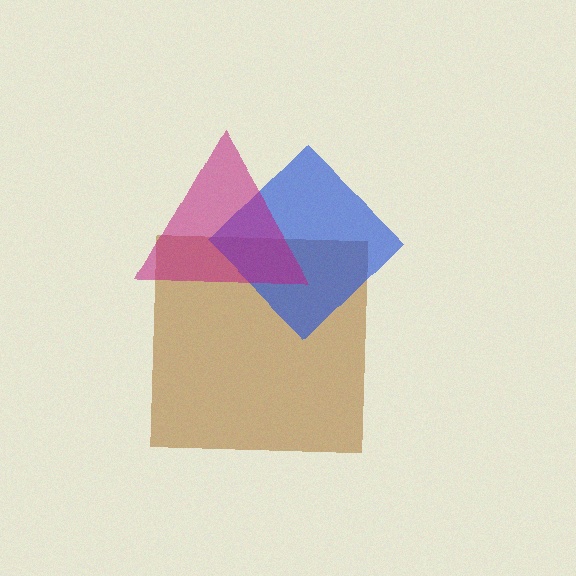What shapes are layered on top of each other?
The layered shapes are: a brown square, a blue diamond, a magenta triangle.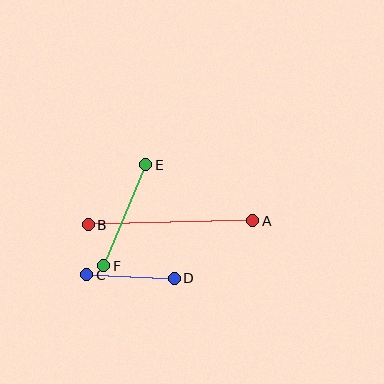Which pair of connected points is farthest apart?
Points A and B are farthest apart.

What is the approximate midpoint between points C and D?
The midpoint is at approximately (130, 276) pixels.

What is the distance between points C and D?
The distance is approximately 88 pixels.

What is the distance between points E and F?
The distance is approximately 110 pixels.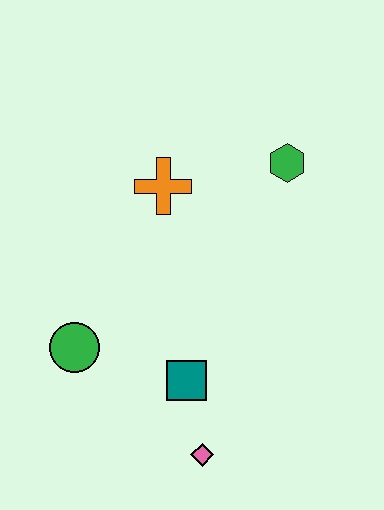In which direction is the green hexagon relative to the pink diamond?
The green hexagon is above the pink diamond.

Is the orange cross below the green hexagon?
Yes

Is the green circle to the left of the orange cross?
Yes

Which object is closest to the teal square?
The pink diamond is closest to the teal square.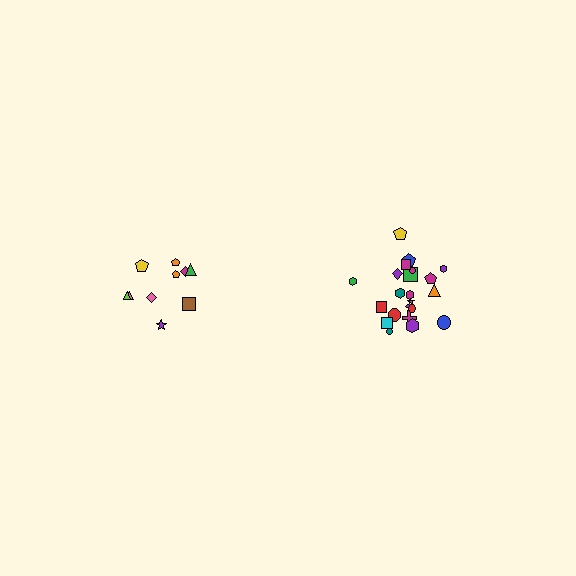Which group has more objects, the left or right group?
The right group.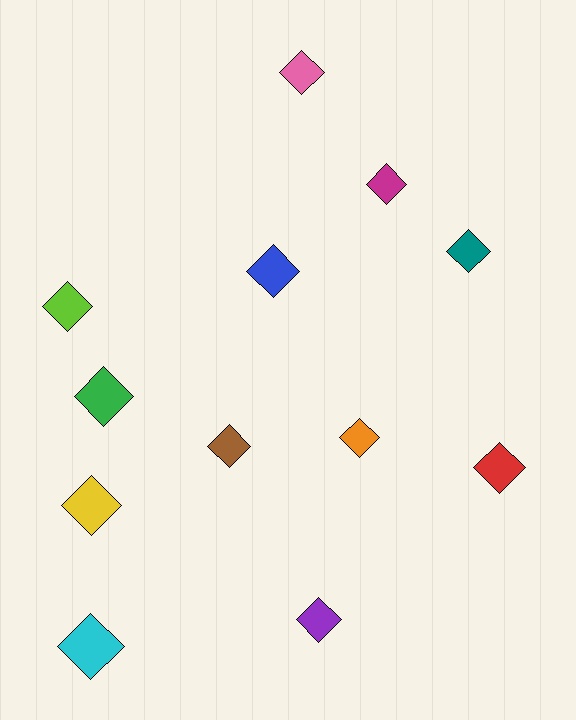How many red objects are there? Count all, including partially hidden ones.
There is 1 red object.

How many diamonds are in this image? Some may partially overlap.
There are 12 diamonds.